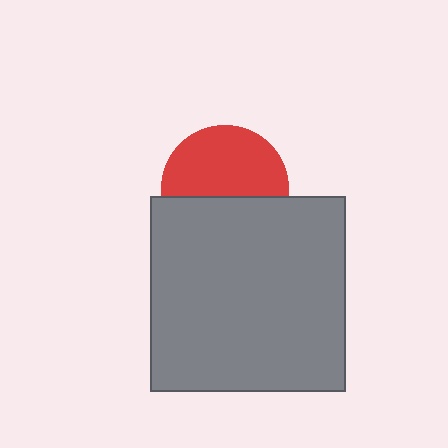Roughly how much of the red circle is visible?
About half of it is visible (roughly 57%).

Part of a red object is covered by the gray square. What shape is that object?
It is a circle.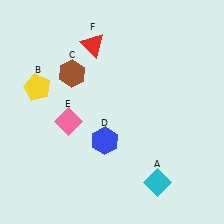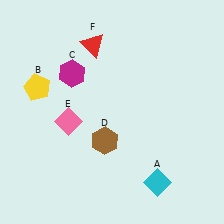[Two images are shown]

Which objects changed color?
C changed from brown to magenta. D changed from blue to brown.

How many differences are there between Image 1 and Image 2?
There are 2 differences between the two images.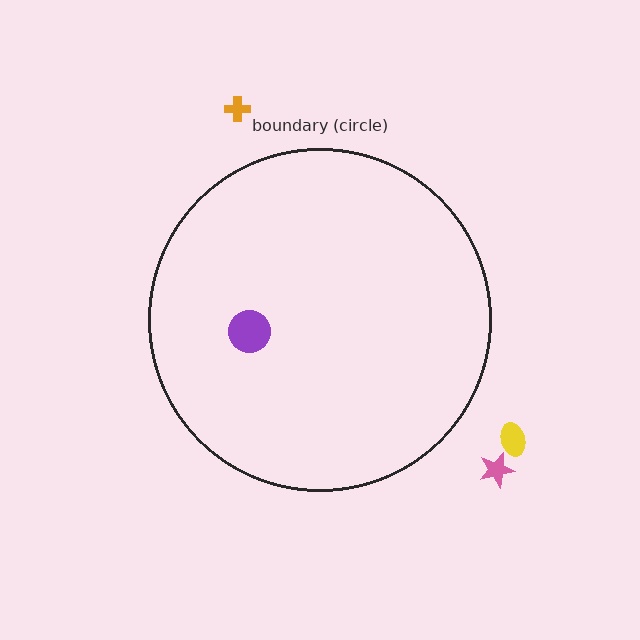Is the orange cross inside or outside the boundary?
Outside.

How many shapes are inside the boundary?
1 inside, 3 outside.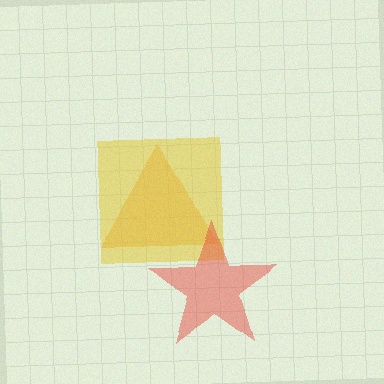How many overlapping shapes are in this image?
There are 3 overlapping shapes in the image.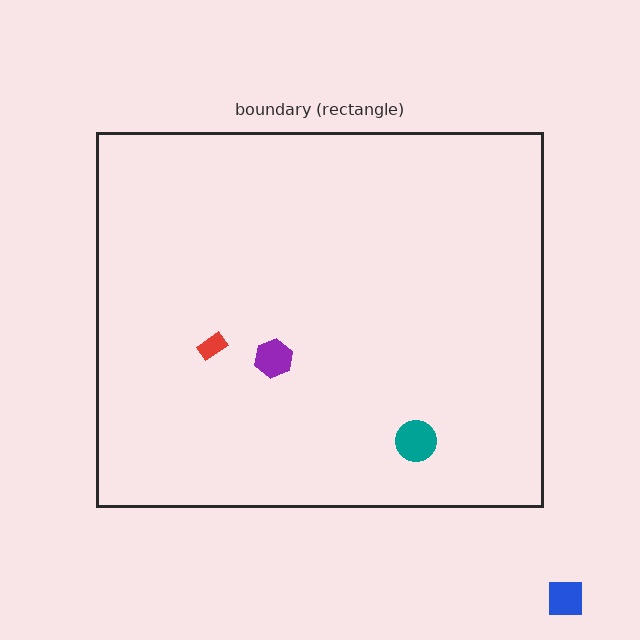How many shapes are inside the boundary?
3 inside, 1 outside.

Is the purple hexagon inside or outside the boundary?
Inside.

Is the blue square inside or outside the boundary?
Outside.